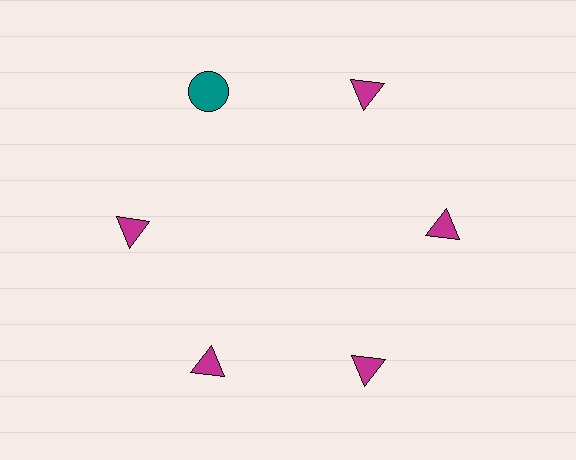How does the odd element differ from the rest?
It differs in both color (teal instead of magenta) and shape (circle instead of triangle).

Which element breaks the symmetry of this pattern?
The teal circle at roughly the 11 o'clock position breaks the symmetry. All other shapes are magenta triangles.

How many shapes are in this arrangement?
There are 6 shapes arranged in a ring pattern.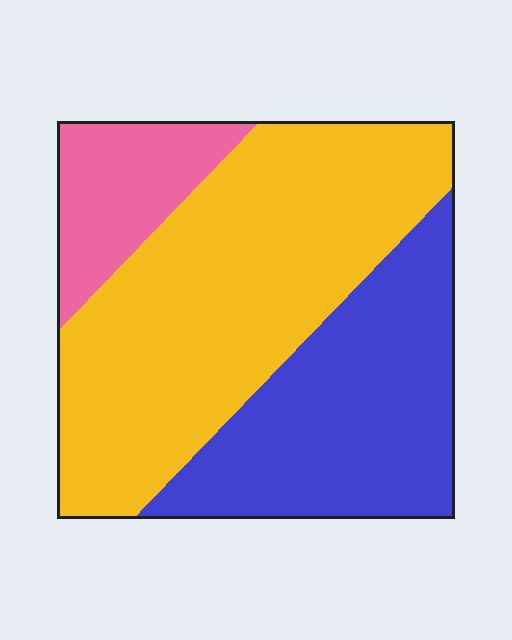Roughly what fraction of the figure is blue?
Blue takes up between a quarter and a half of the figure.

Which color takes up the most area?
Yellow, at roughly 55%.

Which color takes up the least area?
Pink, at roughly 15%.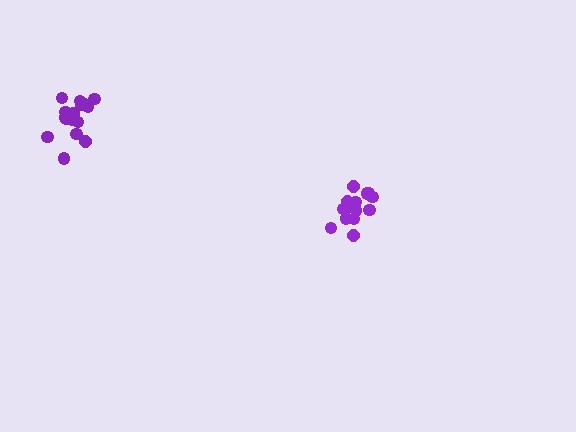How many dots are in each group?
Group 1: 16 dots, Group 2: 15 dots (31 total).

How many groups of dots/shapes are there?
There are 2 groups.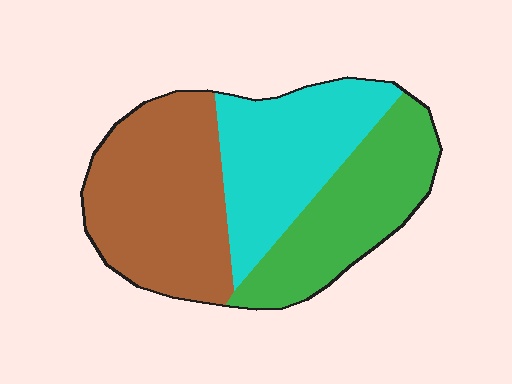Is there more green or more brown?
Brown.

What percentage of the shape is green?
Green covers 30% of the shape.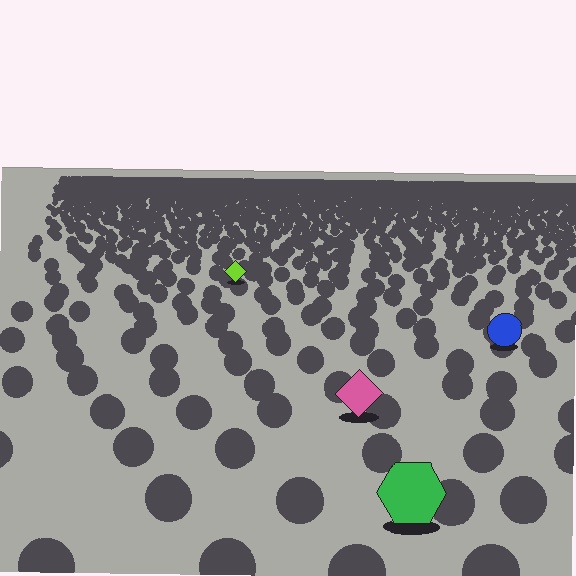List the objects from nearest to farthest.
From nearest to farthest: the green hexagon, the pink diamond, the blue circle, the lime diamond.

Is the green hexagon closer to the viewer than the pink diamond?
Yes. The green hexagon is closer — you can tell from the texture gradient: the ground texture is coarser near it.